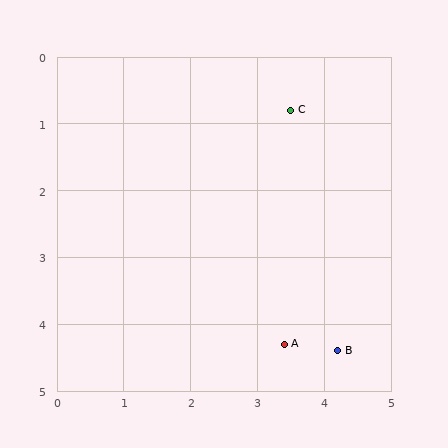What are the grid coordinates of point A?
Point A is at approximately (3.4, 4.3).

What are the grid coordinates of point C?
Point C is at approximately (3.5, 0.8).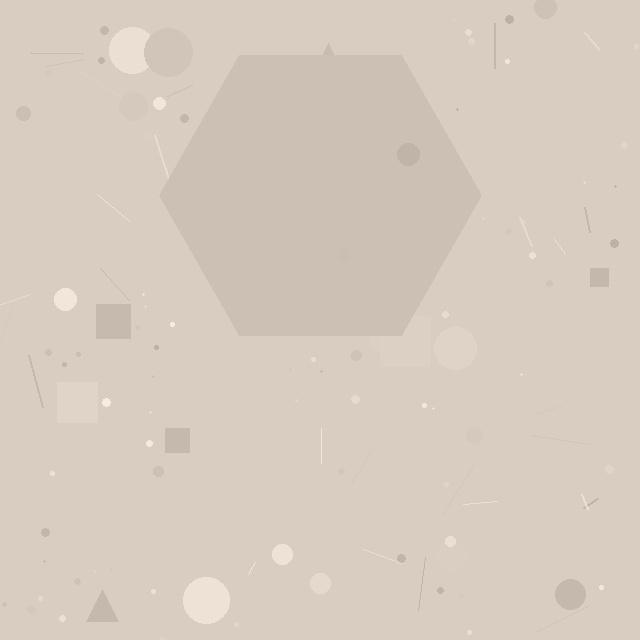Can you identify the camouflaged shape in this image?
The camouflaged shape is a hexagon.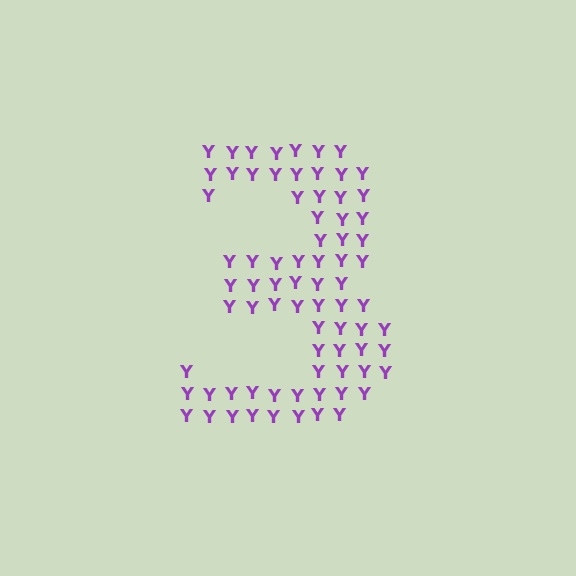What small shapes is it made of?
It is made of small letter Y's.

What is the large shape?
The large shape is the digit 3.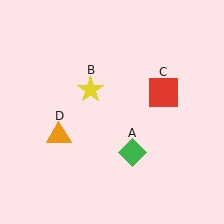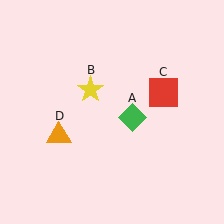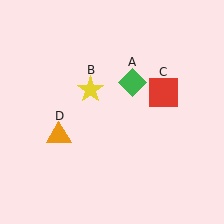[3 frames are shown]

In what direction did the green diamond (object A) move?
The green diamond (object A) moved up.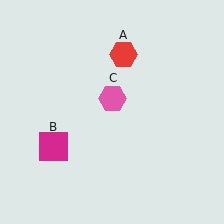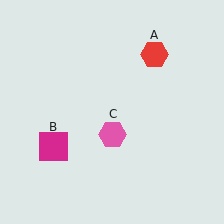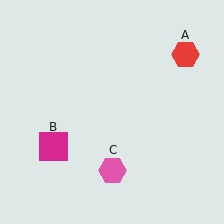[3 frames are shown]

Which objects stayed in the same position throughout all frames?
Magenta square (object B) remained stationary.